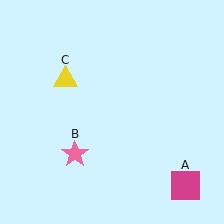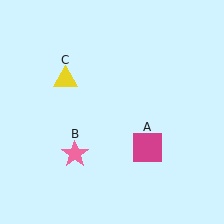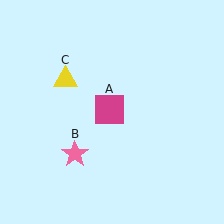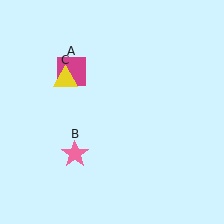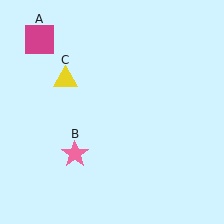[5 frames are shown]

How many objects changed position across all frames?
1 object changed position: magenta square (object A).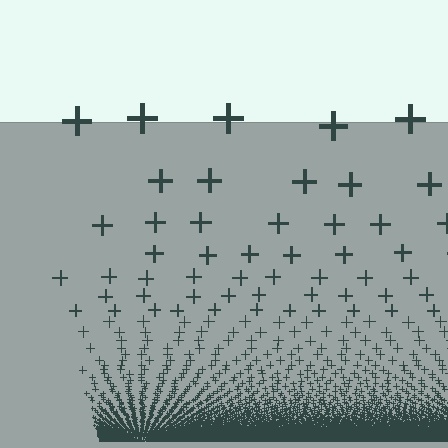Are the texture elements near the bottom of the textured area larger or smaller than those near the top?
Smaller. The gradient is inverted — elements near the bottom are smaller and denser.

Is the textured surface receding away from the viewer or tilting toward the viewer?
The surface appears to tilt toward the viewer. Texture elements get larger and sparser toward the top.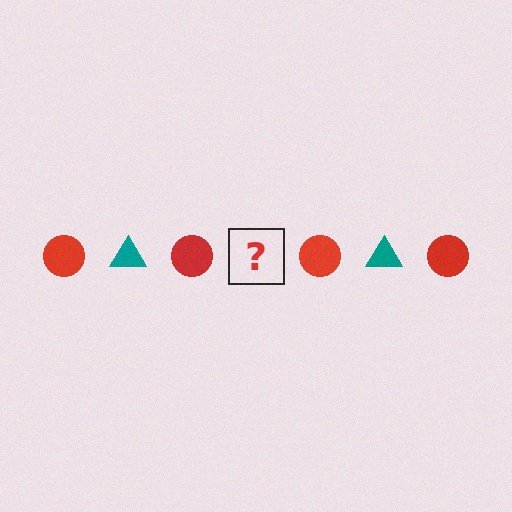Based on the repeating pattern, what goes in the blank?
The blank should be a teal triangle.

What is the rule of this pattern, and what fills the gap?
The rule is that the pattern alternates between red circle and teal triangle. The gap should be filled with a teal triangle.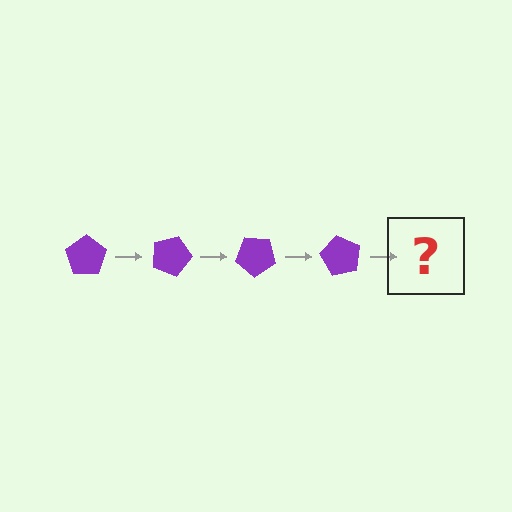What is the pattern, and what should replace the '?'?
The pattern is that the pentagon rotates 20 degrees each step. The '?' should be a purple pentagon rotated 80 degrees.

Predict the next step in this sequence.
The next step is a purple pentagon rotated 80 degrees.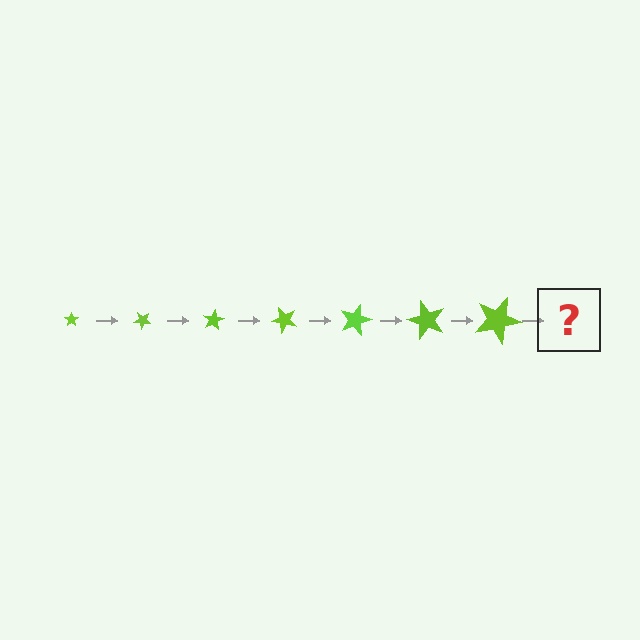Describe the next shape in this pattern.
It should be a star, larger than the previous one and rotated 280 degrees from the start.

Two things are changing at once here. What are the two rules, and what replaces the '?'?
The two rules are that the star grows larger each step and it rotates 40 degrees each step. The '?' should be a star, larger than the previous one and rotated 280 degrees from the start.